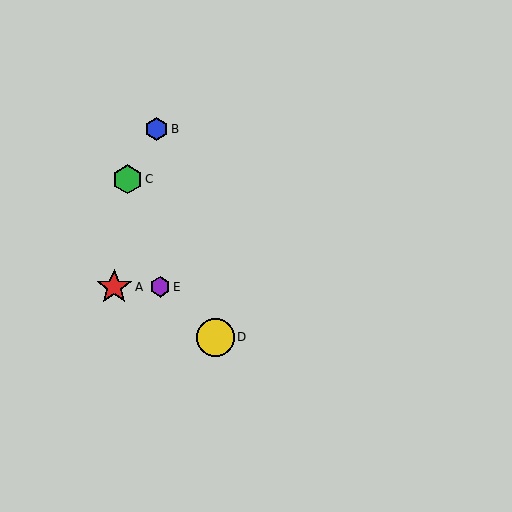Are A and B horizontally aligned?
No, A is at y≈287 and B is at y≈129.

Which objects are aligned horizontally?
Objects A, E are aligned horizontally.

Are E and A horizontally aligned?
Yes, both are at y≈287.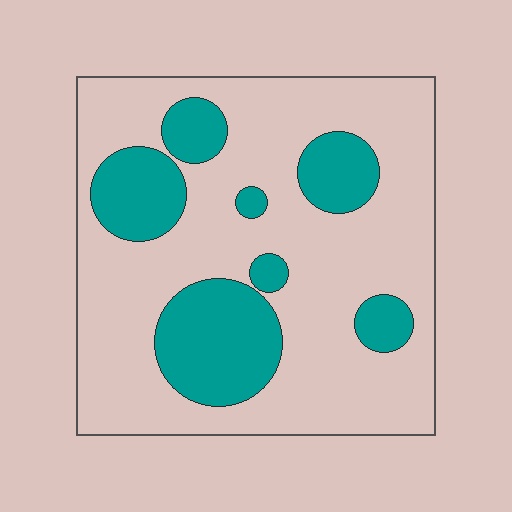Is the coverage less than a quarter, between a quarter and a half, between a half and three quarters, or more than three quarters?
Between a quarter and a half.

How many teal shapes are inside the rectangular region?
7.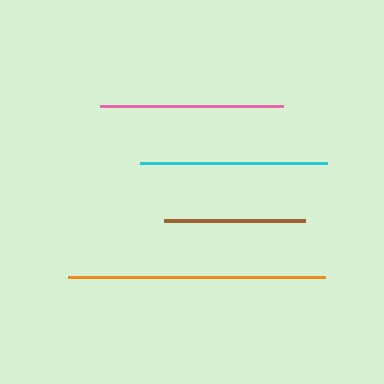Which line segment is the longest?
The orange line is the longest at approximately 258 pixels.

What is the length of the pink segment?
The pink segment is approximately 184 pixels long.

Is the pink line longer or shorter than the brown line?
The pink line is longer than the brown line.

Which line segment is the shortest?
The brown line is the shortest at approximately 141 pixels.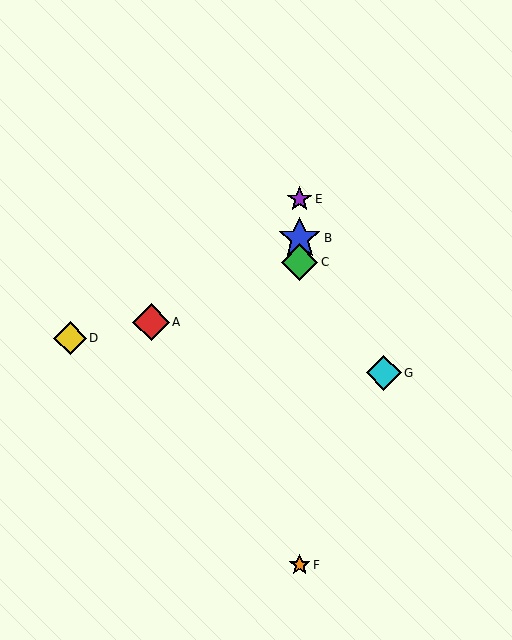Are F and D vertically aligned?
No, F is at x≈300 and D is at x≈70.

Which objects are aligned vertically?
Objects B, C, E, F are aligned vertically.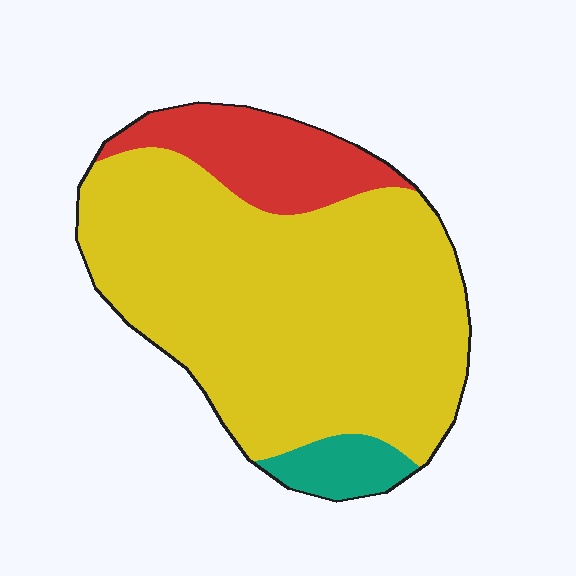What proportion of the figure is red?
Red takes up less than a sixth of the figure.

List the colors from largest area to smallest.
From largest to smallest: yellow, red, teal.